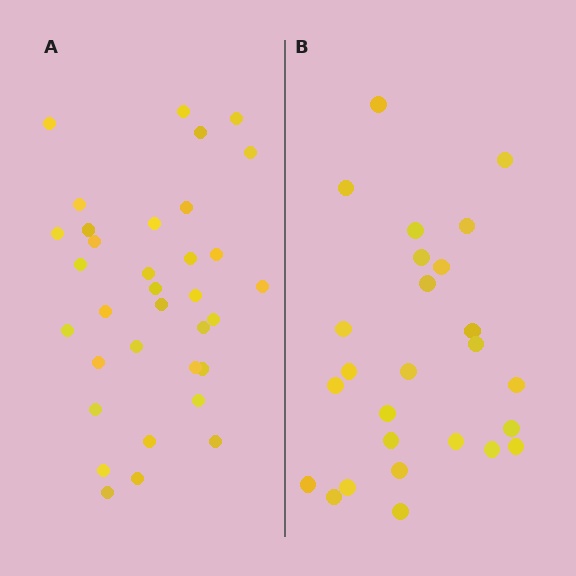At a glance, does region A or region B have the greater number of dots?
Region A (the left region) has more dots.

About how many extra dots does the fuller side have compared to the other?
Region A has roughly 8 or so more dots than region B.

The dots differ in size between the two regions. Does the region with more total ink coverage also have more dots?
No. Region B has more total ink coverage because its dots are larger, but region A actually contains more individual dots. Total area can be misleading — the number of items is what matters here.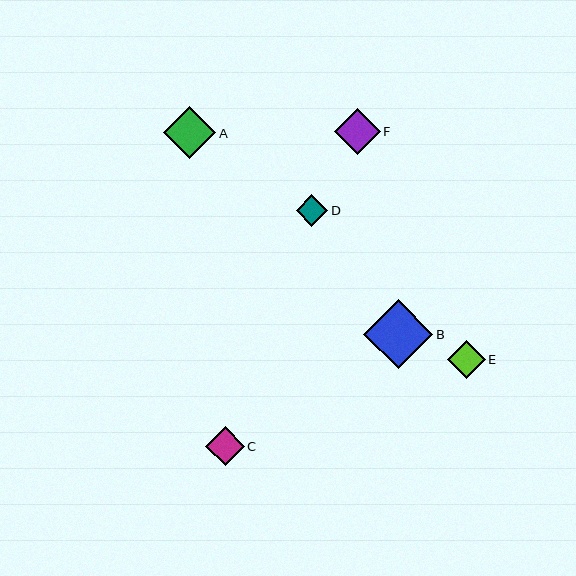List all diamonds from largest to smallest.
From largest to smallest: B, A, F, C, E, D.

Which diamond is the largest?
Diamond B is the largest with a size of approximately 69 pixels.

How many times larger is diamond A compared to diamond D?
Diamond A is approximately 1.6 times the size of diamond D.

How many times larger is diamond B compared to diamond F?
Diamond B is approximately 1.5 times the size of diamond F.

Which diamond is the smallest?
Diamond D is the smallest with a size of approximately 32 pixels.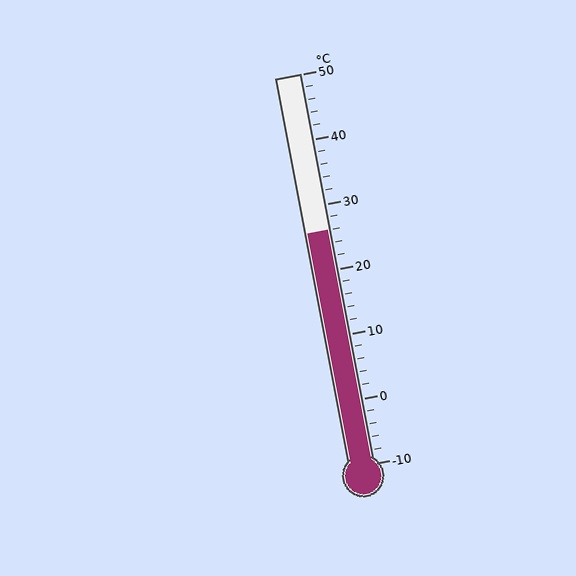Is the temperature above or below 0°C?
The temperature is above 0°C.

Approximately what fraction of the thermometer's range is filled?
The thermometer is filled to approximately 60% of its range.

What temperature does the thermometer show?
The thermometer shows approximately 26°C.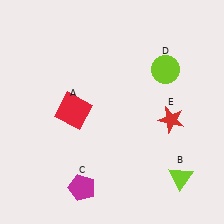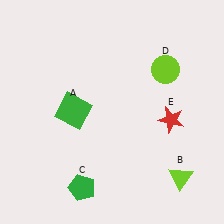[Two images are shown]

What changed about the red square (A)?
In Image 1, A is red. In Image 2, it changed to green.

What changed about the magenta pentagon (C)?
In Image 1, C is magenta. In Image 2, it changed to green.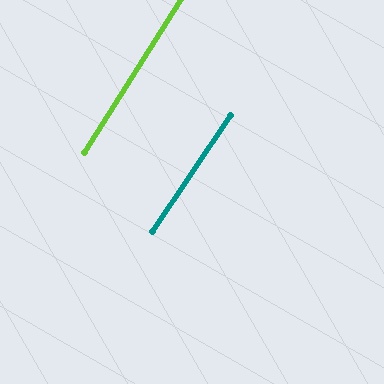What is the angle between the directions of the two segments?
Approximately 2 degrees.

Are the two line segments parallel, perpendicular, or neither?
Parallel — their directions differ by only 1.8°.